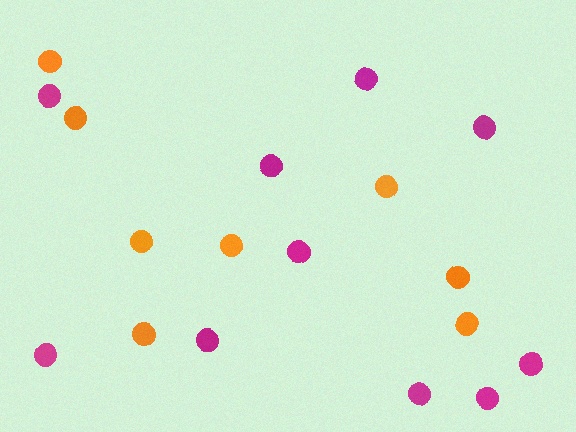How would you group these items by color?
There are 2 groups: one group of orange circles (8) and one group of magenta circles (10).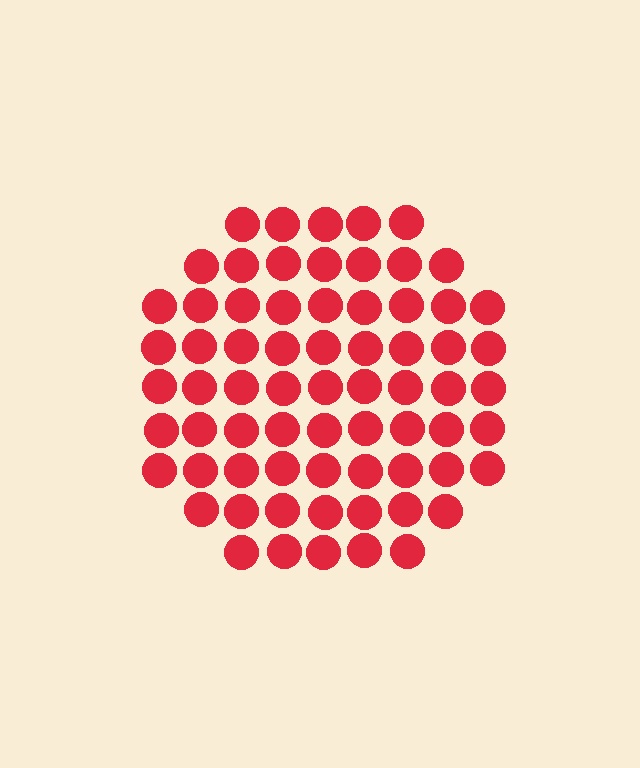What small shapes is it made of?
It is made of small circles.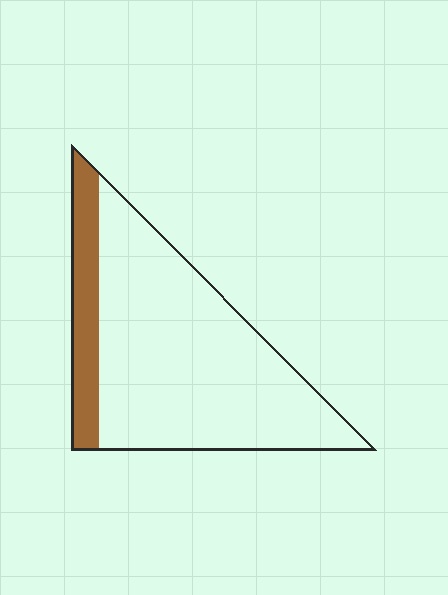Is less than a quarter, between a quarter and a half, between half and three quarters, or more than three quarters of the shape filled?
Less than a quarter.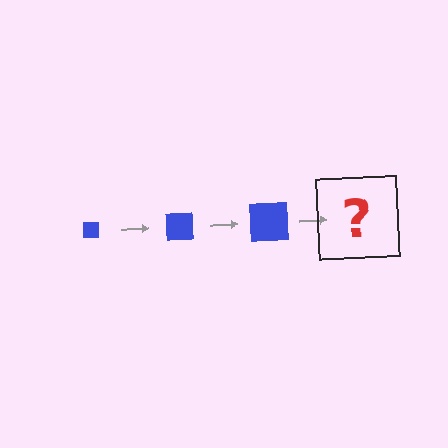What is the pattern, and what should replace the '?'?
The pattern is that the square gets progressively larger each step. The '?' should be a blue square, larger than the previous one.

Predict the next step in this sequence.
The next step is a blue square, larger than the previous one.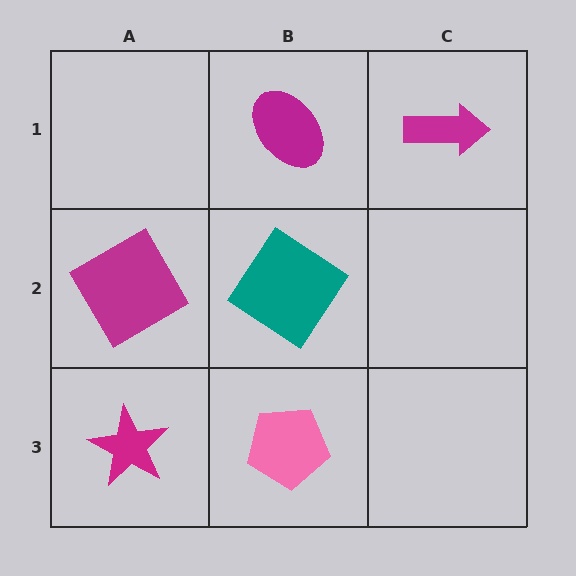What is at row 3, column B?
A pink pentagon.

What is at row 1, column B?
A magenta ellipse.